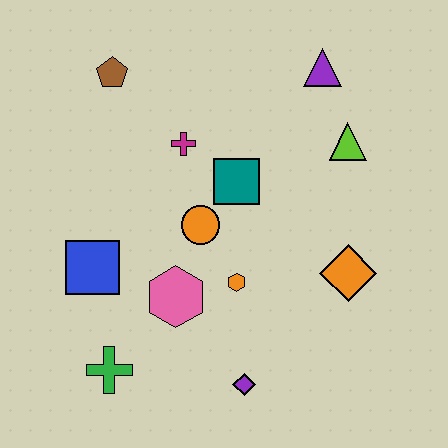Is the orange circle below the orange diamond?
No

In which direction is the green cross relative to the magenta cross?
The green cross is below the magenta cross.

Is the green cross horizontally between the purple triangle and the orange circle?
No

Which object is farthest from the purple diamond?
The brown pentagon is farthest from the purple diamond.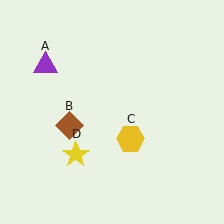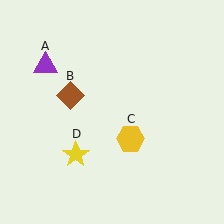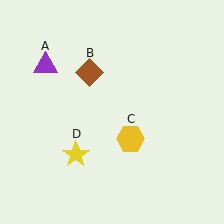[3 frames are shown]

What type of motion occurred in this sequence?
The brown diamond (object B) rotated clockwise around the center of the scene.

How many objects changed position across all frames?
1 object changed position: brown diamond (object B).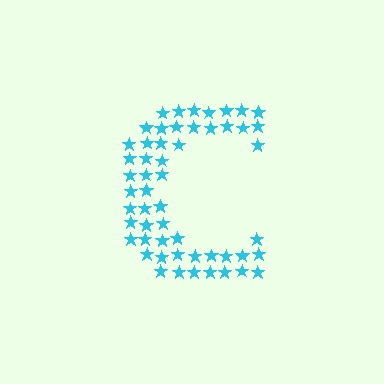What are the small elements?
The small elements are stars.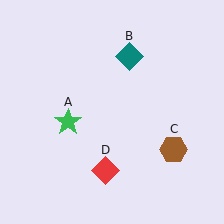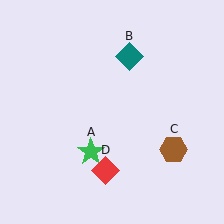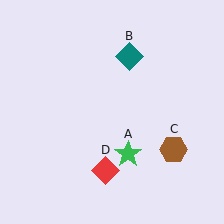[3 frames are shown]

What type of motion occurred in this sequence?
The green star (object A) rotated counterclockwise around the center of the scene.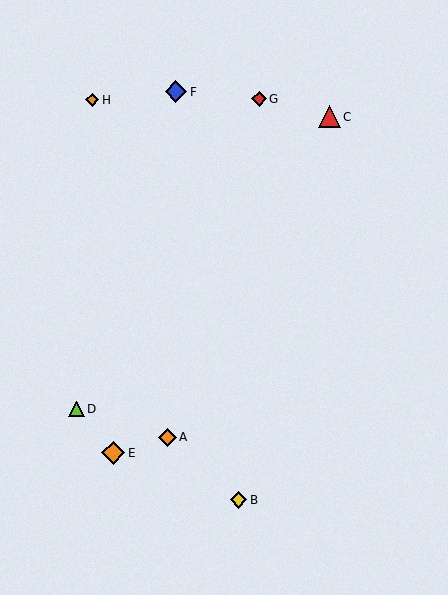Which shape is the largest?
The orange diamond (labeled E) is the largest.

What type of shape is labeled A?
Shape A is an orange diamond.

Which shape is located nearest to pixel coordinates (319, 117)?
The red triangle (labeled C) at (329, 117) is nearest to that location.